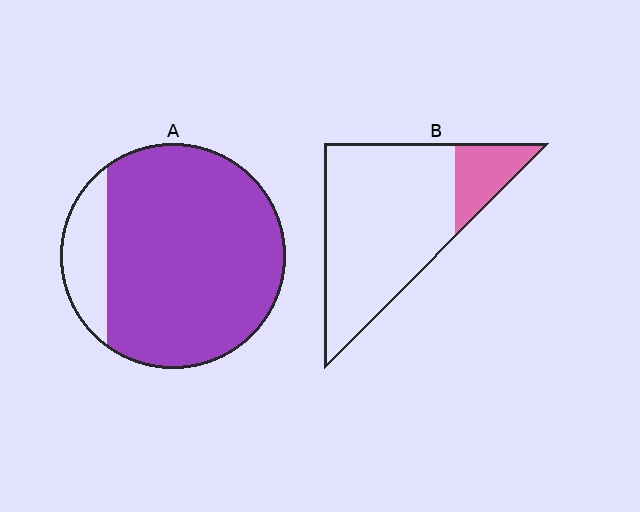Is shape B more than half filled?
No.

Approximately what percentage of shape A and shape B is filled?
A is approximately 85% and B is approximately 15%.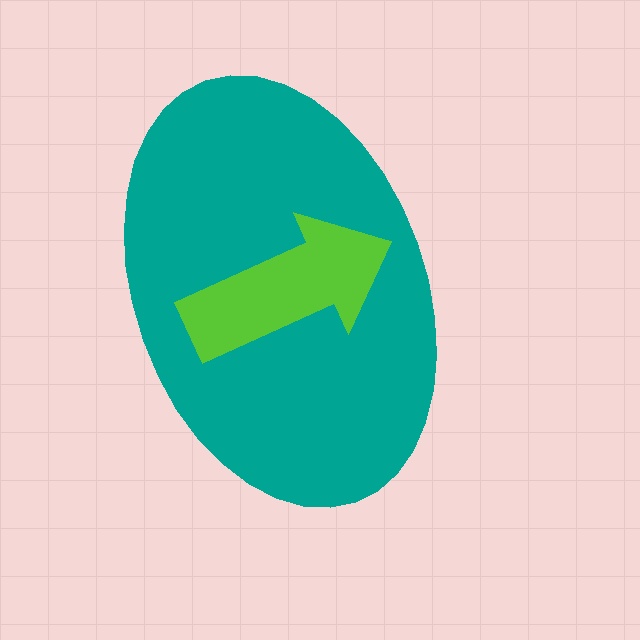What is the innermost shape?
The lime arrow.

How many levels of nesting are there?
2.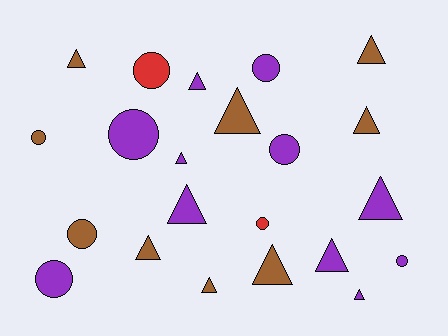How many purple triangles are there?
There are 6 purple triangles.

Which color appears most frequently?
Purple, with 11 objects.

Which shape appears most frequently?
Triangle, with 13 objects.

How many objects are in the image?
There are 22 objects.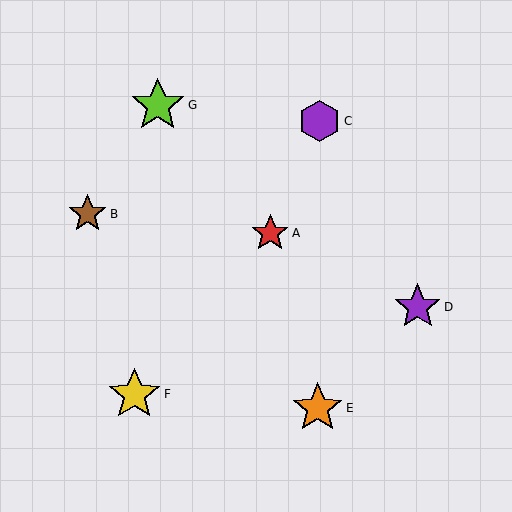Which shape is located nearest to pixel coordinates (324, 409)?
The orange star (labeled E) at (318, 408) is nearest to that location.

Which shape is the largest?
The lime star (labeled G) is the largest.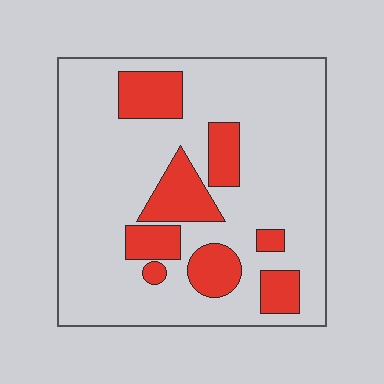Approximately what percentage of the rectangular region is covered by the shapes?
Approximately 20%.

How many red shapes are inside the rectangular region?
8.